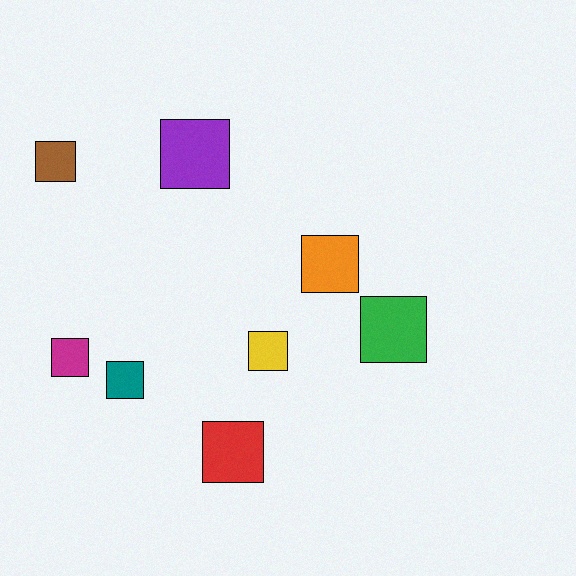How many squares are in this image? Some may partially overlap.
There are 8 squares.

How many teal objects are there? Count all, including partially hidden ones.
There is 1 teal object.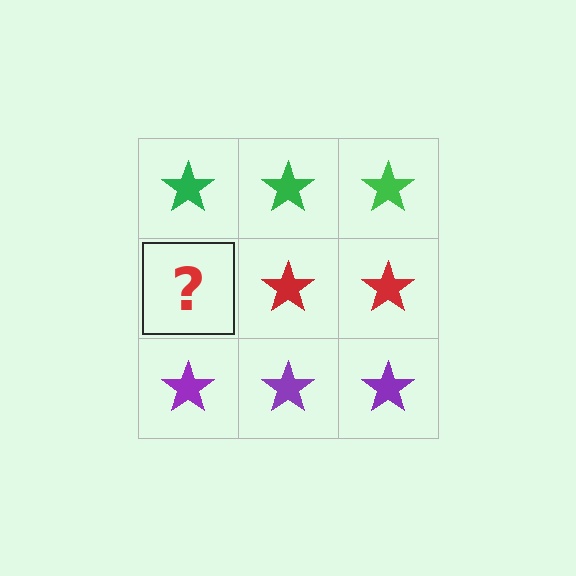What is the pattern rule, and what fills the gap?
The rule is that each row has a consistent color. The gap should be filled with a red star.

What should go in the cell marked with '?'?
The missing cell should contain a red star.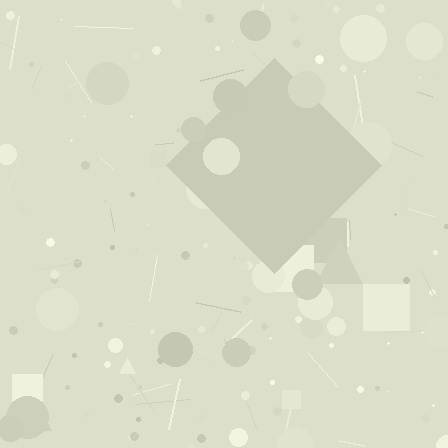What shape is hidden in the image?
A diamond is hidden in the image.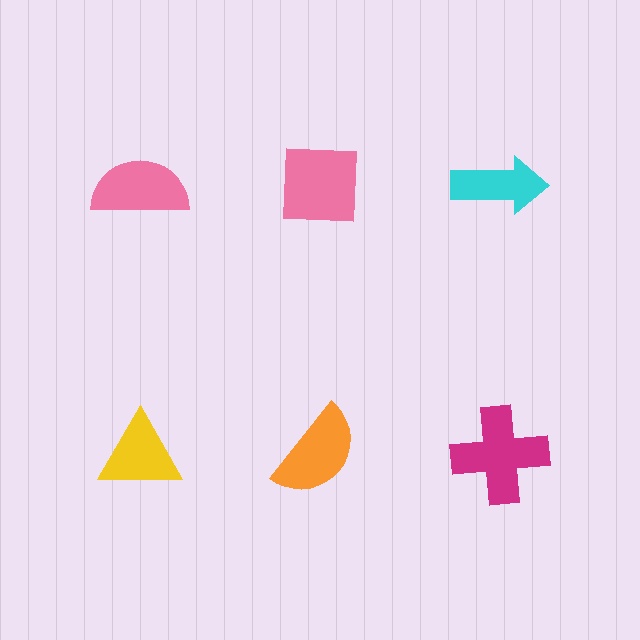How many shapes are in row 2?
3 shapes.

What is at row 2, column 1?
A yellow triangle.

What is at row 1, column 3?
A cyan arrow.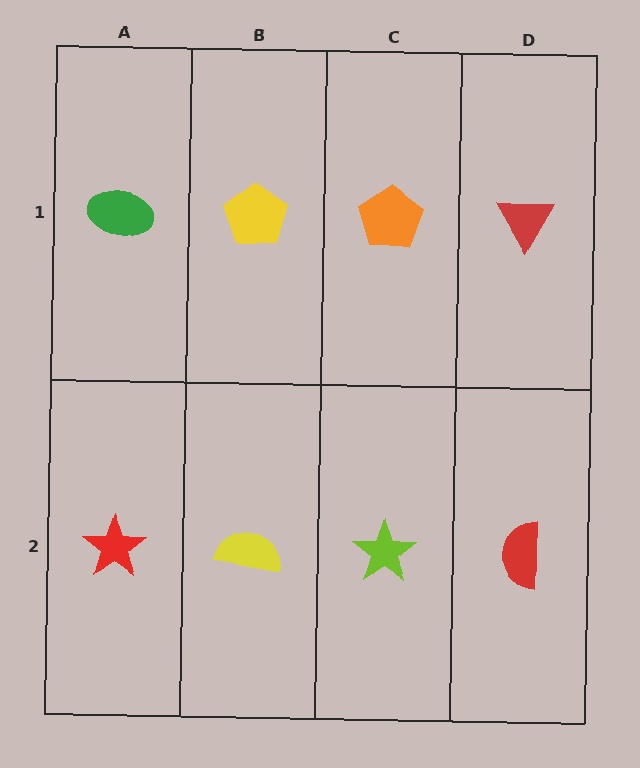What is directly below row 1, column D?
A red semicircle.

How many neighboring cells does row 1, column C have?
3.